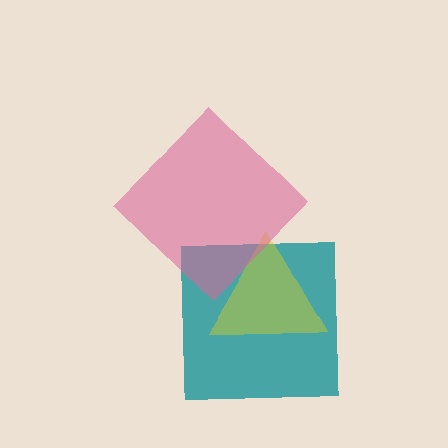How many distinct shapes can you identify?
There are 3 distinct shapes: a teal square, a yellow triangle, a pink diamond.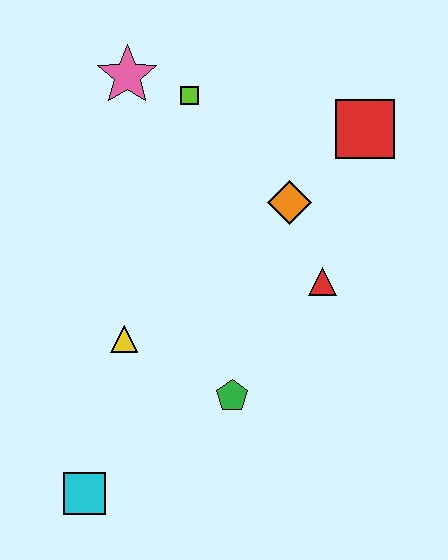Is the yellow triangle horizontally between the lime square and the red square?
No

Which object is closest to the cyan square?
The yellow triangle is closest to the cyan square.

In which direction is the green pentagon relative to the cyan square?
The green pentagon is to the right of the cyan square.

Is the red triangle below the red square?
Yes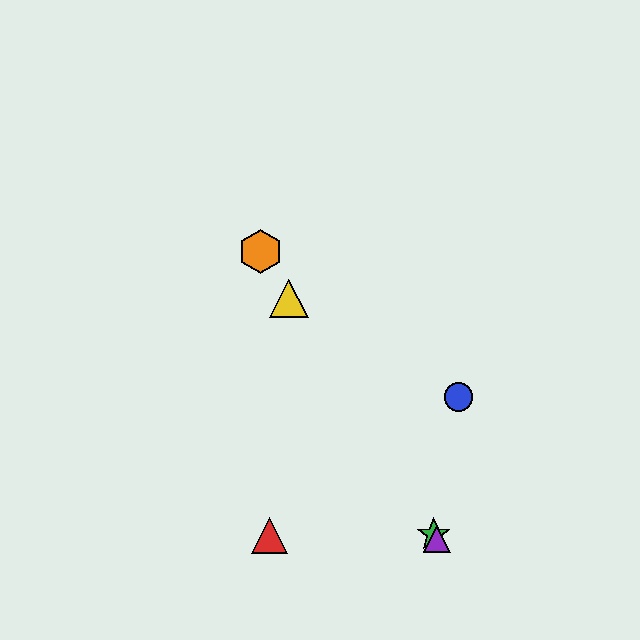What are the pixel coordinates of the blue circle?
The blue circle is at (459, 397).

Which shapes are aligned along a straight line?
The green star, the yellow triangle, the purple triangle, the orange hexagon are aligned along a straight line.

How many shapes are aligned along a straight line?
4 shapes (the green star, the yellow triangle, the purple triangle, the orange hexagon) are aligned along a straight line.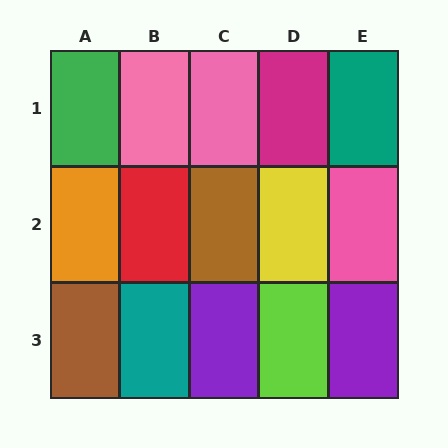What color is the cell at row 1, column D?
Magenta.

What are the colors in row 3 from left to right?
Brown, teal, purple, lime, purple.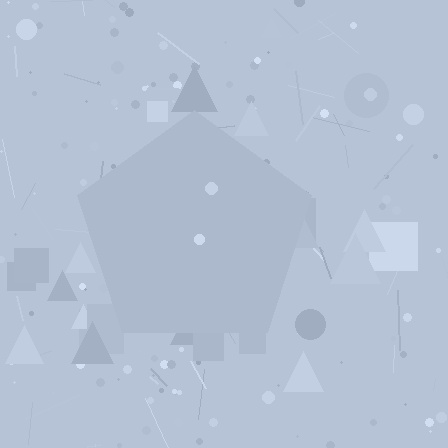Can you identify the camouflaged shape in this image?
The camouflaged shape is a pentagon.